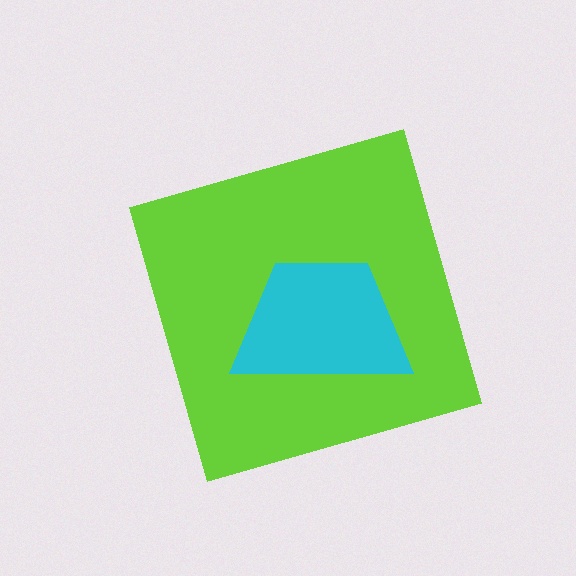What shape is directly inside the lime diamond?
The cyan trapezoid.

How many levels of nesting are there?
2.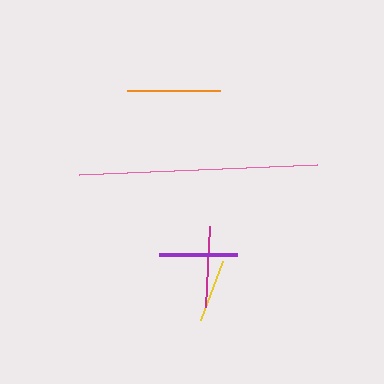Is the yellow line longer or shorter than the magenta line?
The magenta line is longer than the yellow line.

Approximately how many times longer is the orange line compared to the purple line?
The orange line is approximately 1.2 times the length of the purple line.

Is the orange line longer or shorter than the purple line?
The orange line is longer than the purple line.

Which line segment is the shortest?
The yellow line is the shortest at approximately 63 pixels.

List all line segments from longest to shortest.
From longest to shortest: pink, orange, magenta, purple, yellow.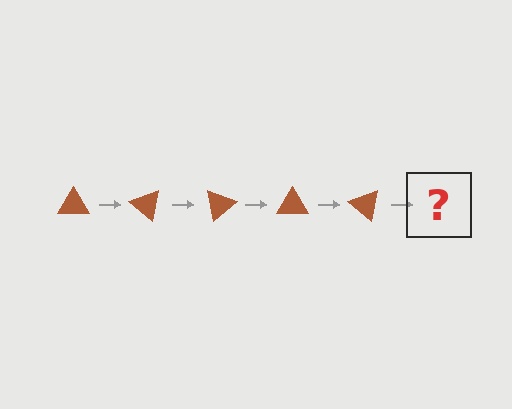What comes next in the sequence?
The next element should be a brown triangle rotated 200 degrees.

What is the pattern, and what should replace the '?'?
The pattern is that the triangle rotates 40 degrees each step. The '?' should be a brown triangle rotated 200 degrees.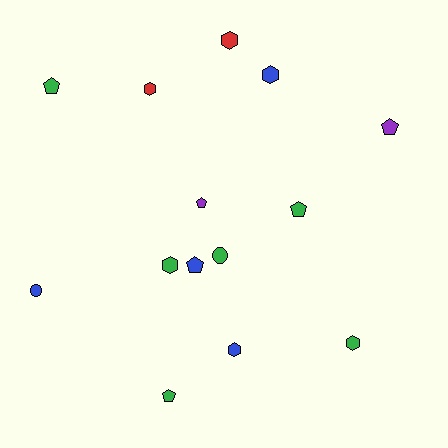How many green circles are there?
There is 1 green circle.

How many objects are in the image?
There are 14 objects.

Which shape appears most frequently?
Pentagon, with 6 objects.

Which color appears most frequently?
Green, with 6 objects.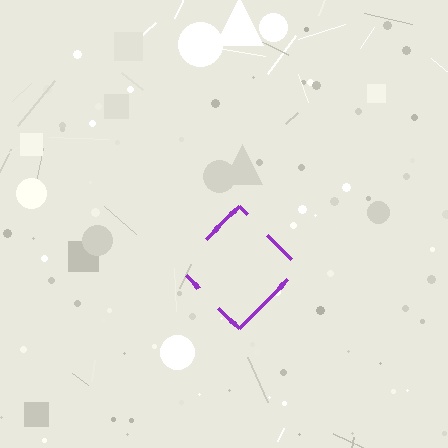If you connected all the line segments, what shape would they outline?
They would outline a diamond.